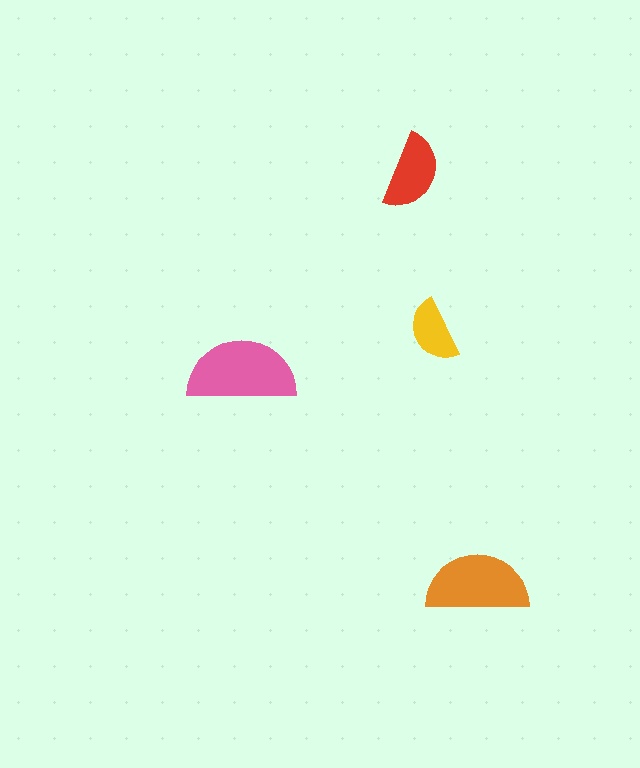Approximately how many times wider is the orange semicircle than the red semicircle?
About 1.5 times wider.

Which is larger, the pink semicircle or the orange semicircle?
The pink one.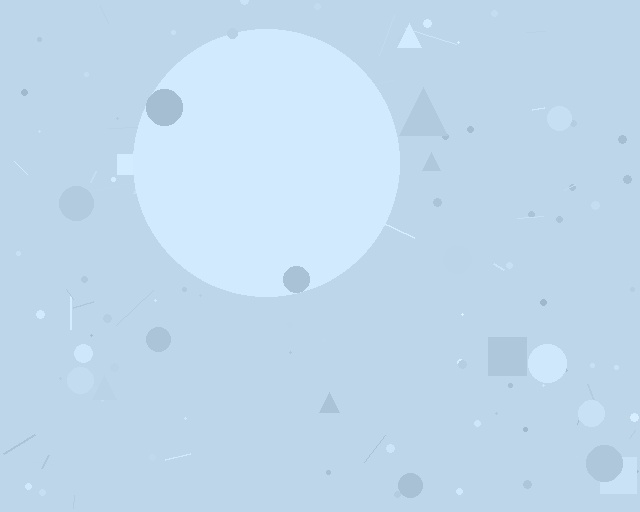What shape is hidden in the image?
A circle is hidden in the image.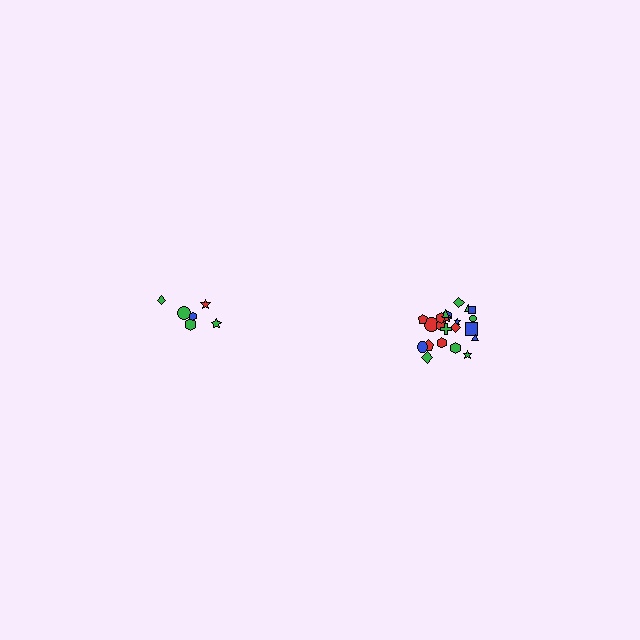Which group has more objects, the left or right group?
The right group.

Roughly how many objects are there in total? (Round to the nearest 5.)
Roughly 30 objects in total.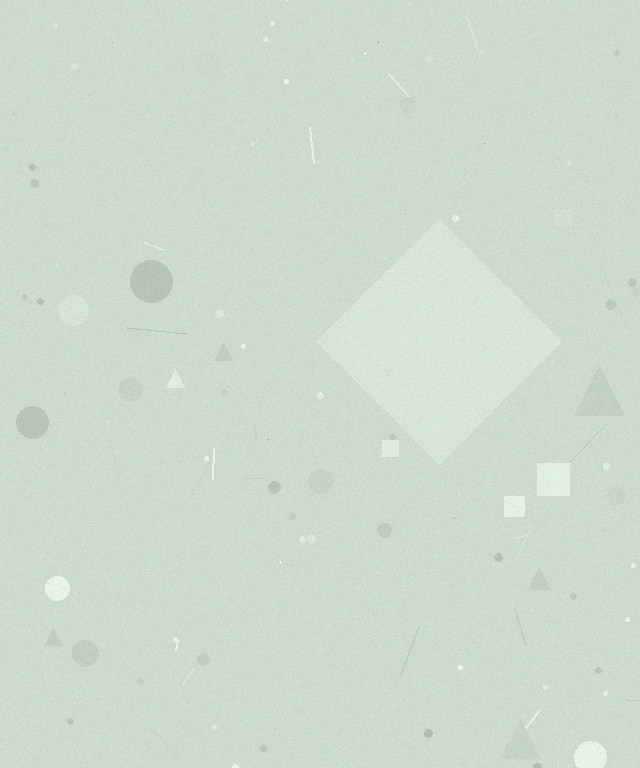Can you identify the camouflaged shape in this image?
The camouflaged shape is a diamond.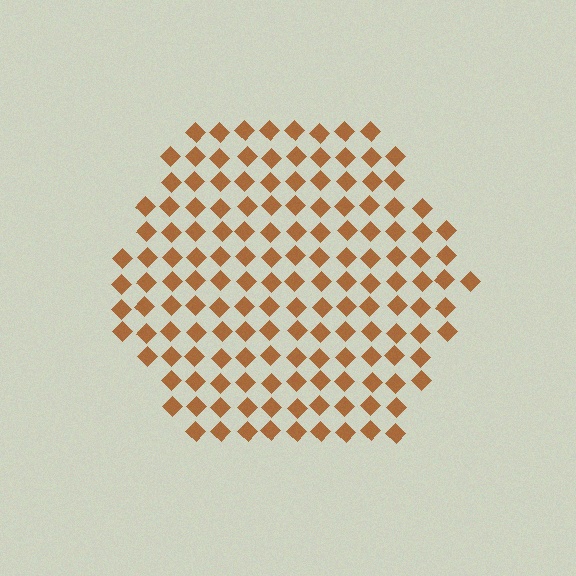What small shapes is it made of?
It is made of small diamonds.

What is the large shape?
The large shape is a hexagon.